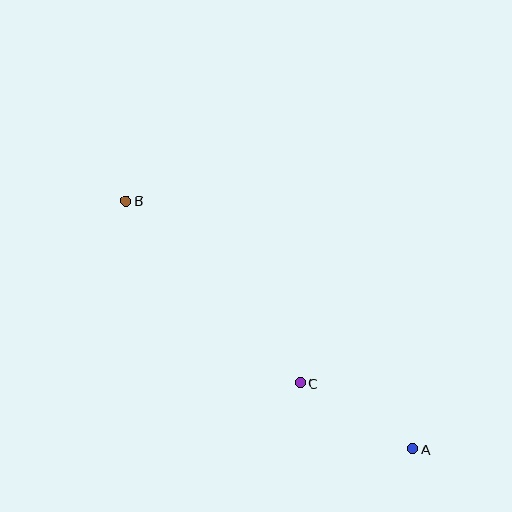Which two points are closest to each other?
Points A and C are closest to each other.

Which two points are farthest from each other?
Points A and B are farthest from each other.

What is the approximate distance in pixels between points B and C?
The distance between B and C is approximately 251 pixels.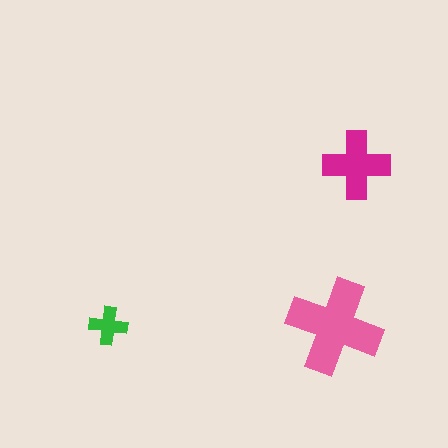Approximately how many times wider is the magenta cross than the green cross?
About 2 times wider.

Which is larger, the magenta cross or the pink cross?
The pink one.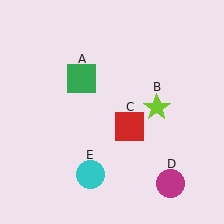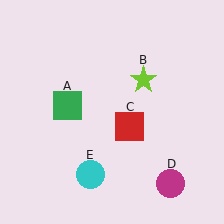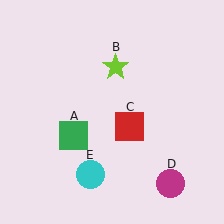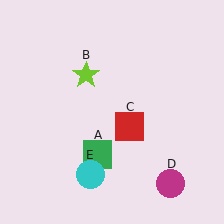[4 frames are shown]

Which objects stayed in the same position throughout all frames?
Red square (object C) and magenta circle (object D) and cyan circle (object E) remained stationary.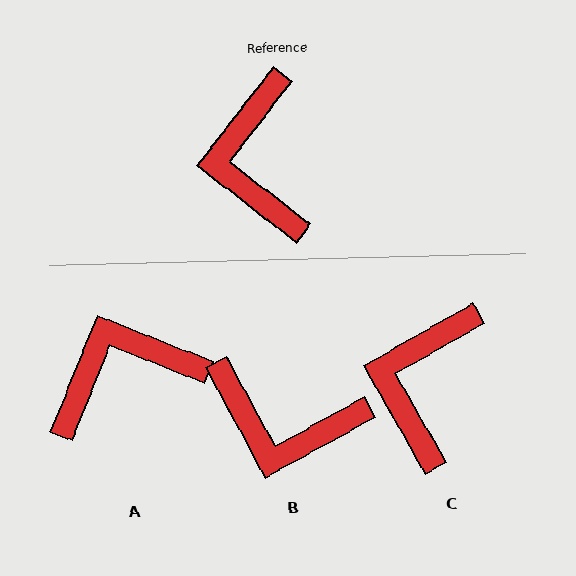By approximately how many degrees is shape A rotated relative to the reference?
Approximately 74 degrees clockwise.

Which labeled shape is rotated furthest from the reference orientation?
A, about 74 degrees away.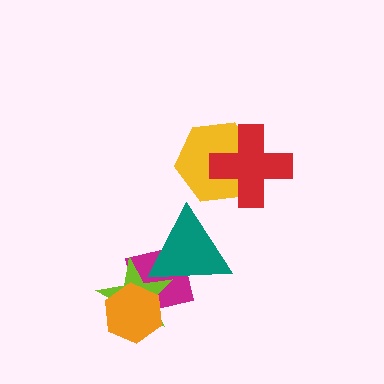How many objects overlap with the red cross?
1 object overlaps with the red cross.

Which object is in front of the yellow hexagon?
The red cross is in front of the yellow hexagon.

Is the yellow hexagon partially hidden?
Yes, it is partially covered by another shape.